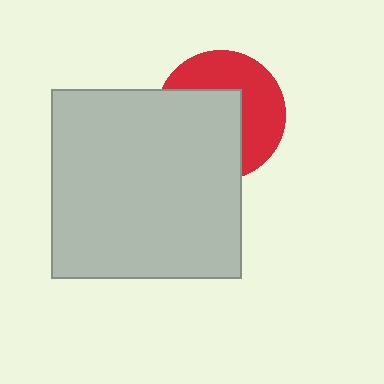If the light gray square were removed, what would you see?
You would see the complete red circle.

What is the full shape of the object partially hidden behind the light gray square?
The partially hidden object is a red circle.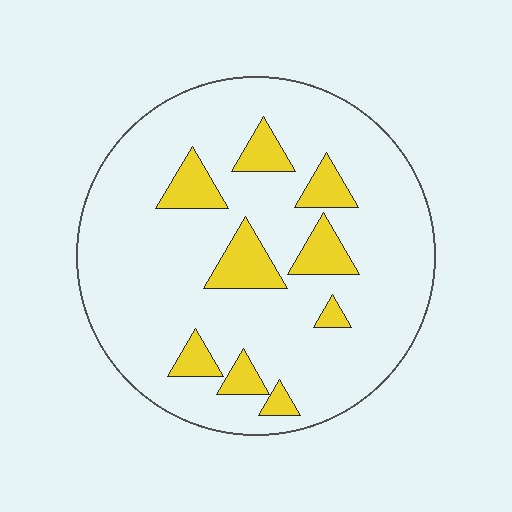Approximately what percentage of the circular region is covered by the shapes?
Approximately 15%.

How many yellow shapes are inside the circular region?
9.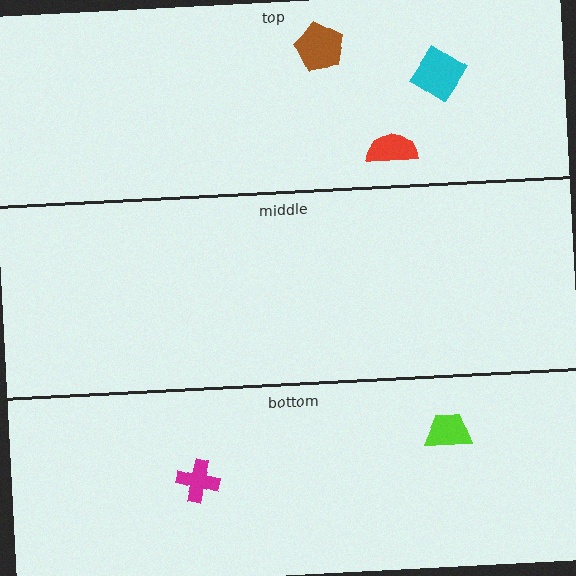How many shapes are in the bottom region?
2.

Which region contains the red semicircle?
The top region.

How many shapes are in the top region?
3.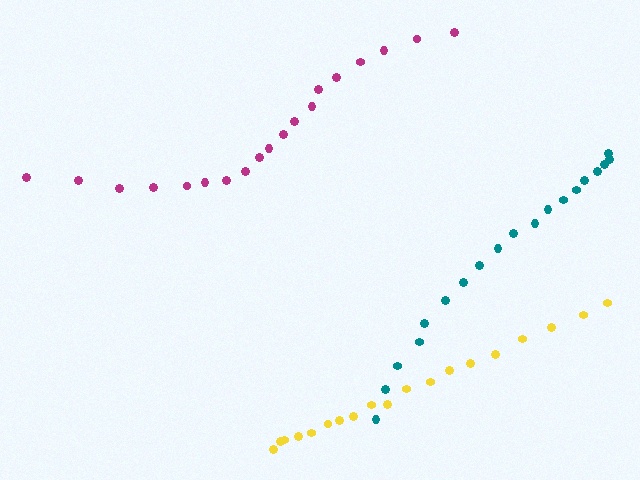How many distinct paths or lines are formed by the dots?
There are 3 distinct paths.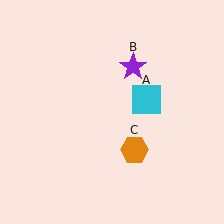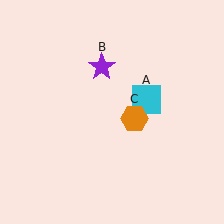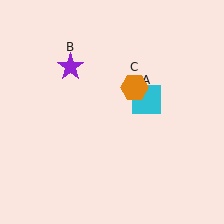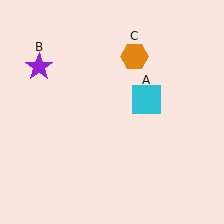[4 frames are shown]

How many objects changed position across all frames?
2 objects changed position: purple star (object B), orange hexagon (object C).